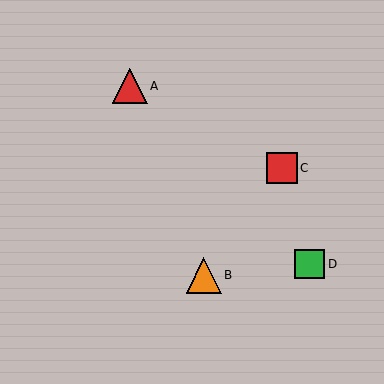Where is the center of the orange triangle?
The center of the orange triangle is at (204, 275).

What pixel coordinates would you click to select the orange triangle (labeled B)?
Click at (204, 275) to select the orange triangle B.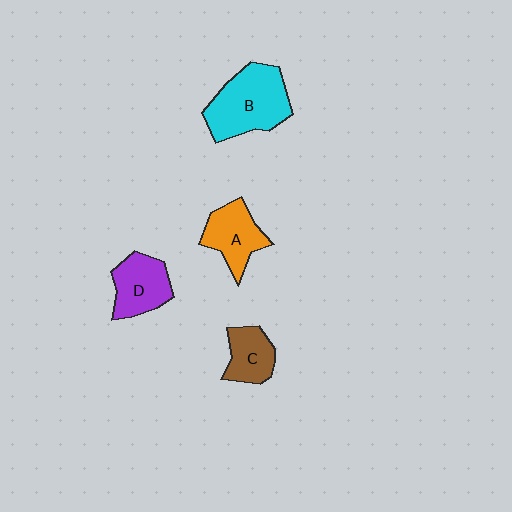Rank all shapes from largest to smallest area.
From largest to smallest: B (cyan), A (orange), D (purple), C (brown).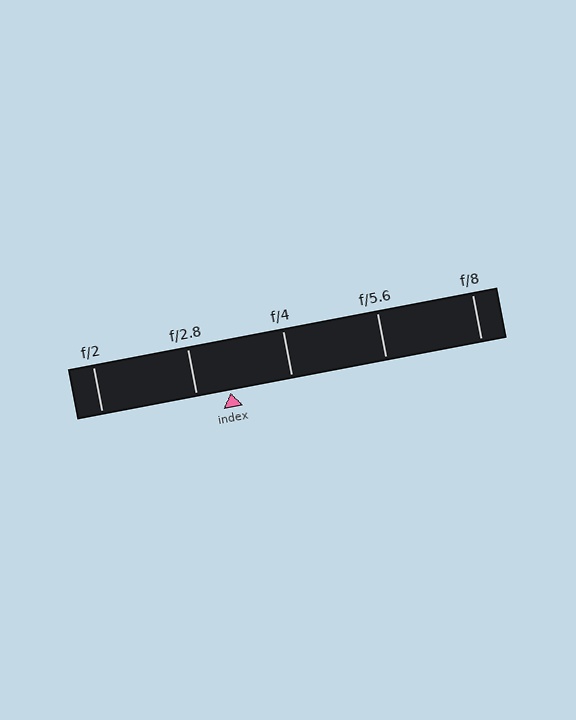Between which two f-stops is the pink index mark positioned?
The index mark is between f/2.8 and f/4.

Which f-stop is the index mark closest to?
The index mark is closest to f/2.8.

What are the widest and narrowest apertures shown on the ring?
The widest aperture shown is f/2 and the narrowest is f/8.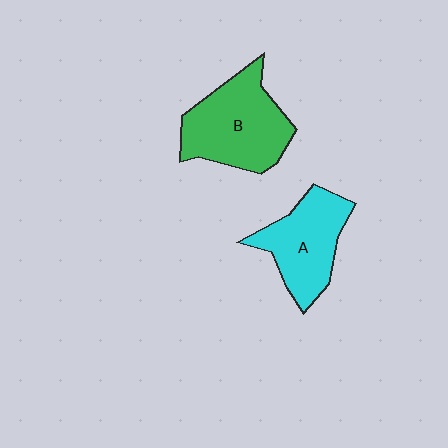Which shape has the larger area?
Shape B (green).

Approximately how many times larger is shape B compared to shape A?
Approximately 1.2 times.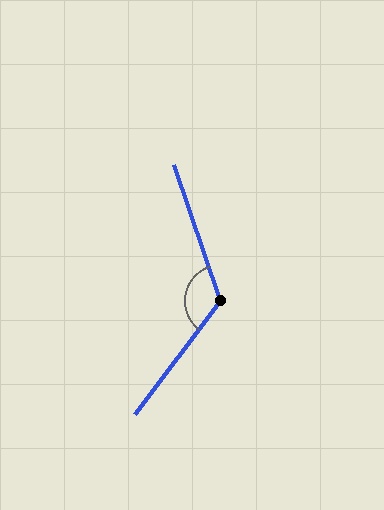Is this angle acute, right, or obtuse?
It is obtuse.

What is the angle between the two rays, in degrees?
Approximately 124 degrees.